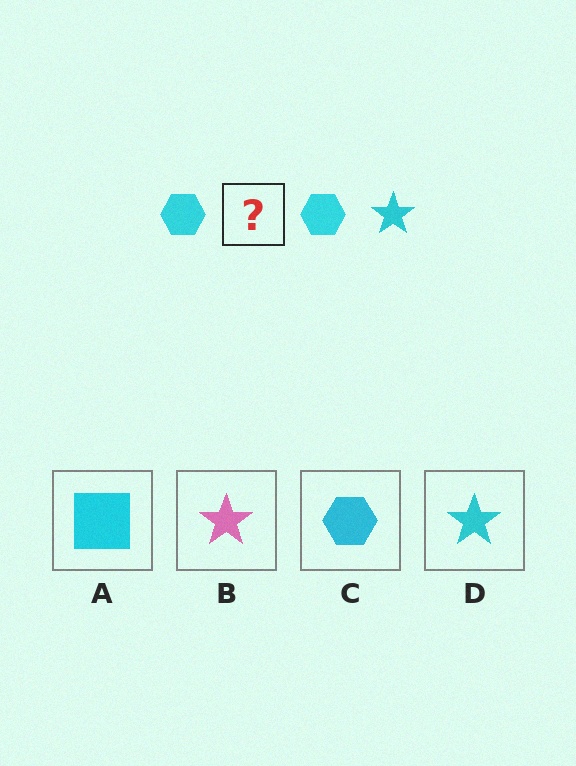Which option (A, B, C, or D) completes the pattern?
D.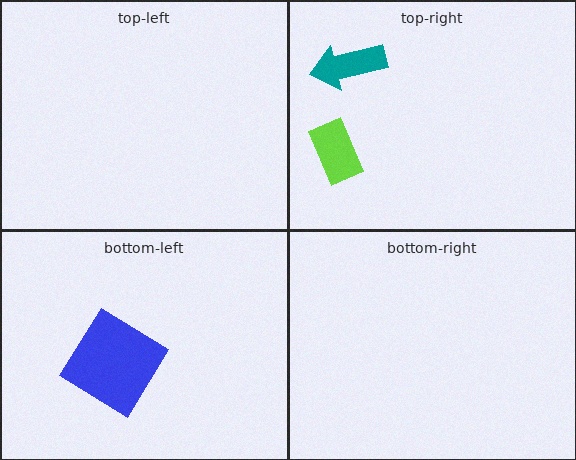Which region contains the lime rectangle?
The top-right region.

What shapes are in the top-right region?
The teal arrow, the lime rectangle.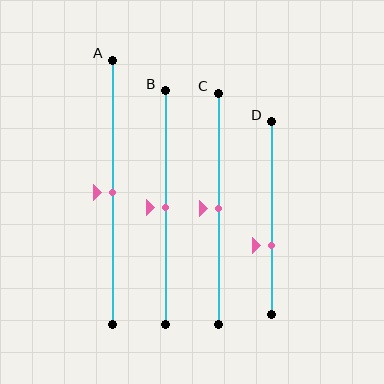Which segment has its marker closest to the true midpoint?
Segment A has its marker closest to the true midpoint.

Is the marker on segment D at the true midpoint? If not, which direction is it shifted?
No, the marker on segment D is shifted downward by about 14% of the segment length.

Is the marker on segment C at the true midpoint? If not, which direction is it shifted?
Yes, the marker on segment C is at the true midpoint.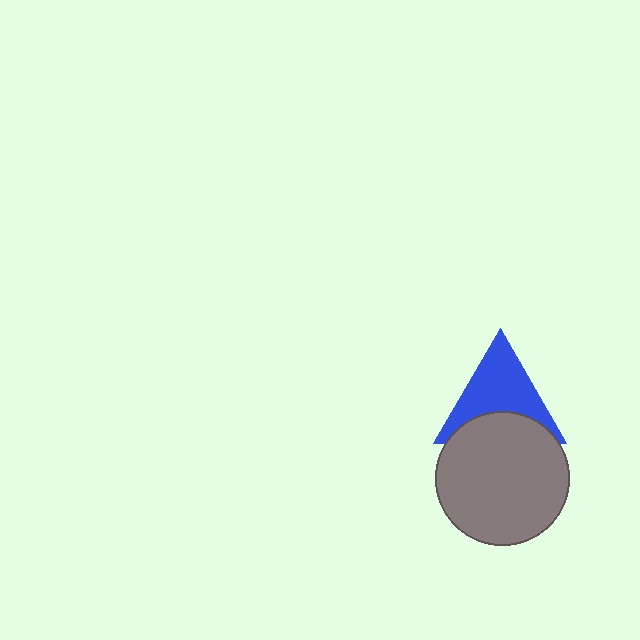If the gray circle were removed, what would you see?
You would see the complete blue triangle.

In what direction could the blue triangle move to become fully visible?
The blue triangle could move up. That would shift it out from behind the gray circle entirely.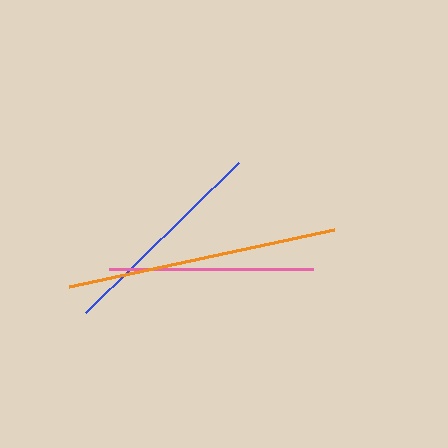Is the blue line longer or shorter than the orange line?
The orange line is longer than the blue line.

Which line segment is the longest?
The orange line is the longest at approximately 271 pixels.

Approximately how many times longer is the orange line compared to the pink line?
The orange line is approximately 1.3 times the length of the pink line.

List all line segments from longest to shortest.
From longest to shortest: orange, blue, pink.